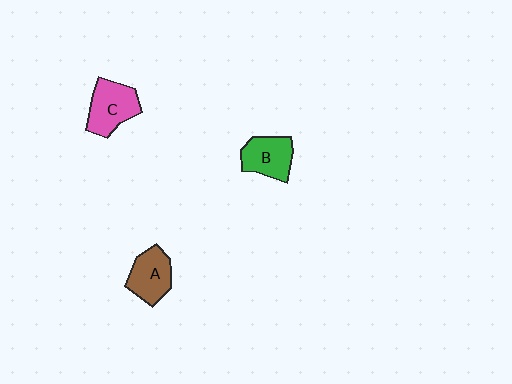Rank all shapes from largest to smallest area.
From largest to smallest: C (pink), B (green), A (brown).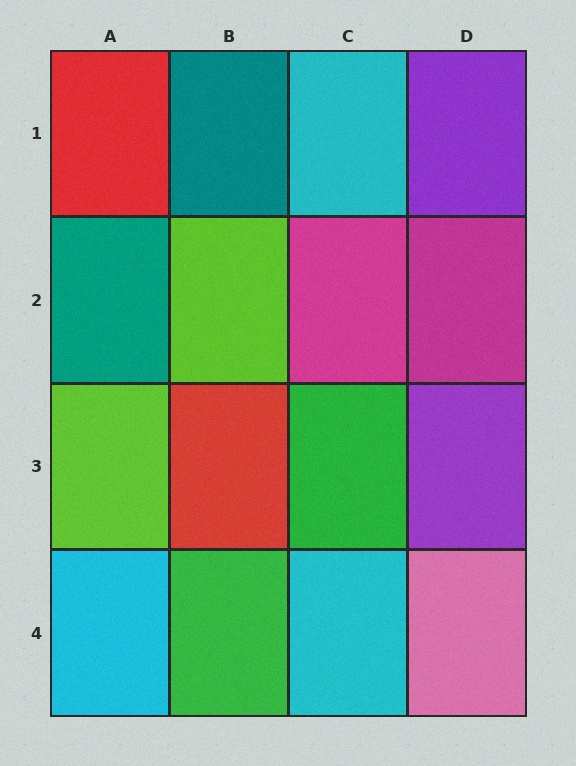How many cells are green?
2 cells are green.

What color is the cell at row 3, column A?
Lime.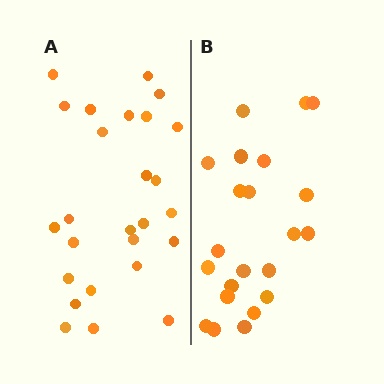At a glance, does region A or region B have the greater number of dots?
Region A (the left region) has more dots.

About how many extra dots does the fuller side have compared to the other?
Region A has about 4 more dots than region B.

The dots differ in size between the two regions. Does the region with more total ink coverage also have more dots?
No. Region B has more total ink coverage because its dots are larger, but region A actually contains more individual dots. Total area can be misleading — the number of items is what matters here.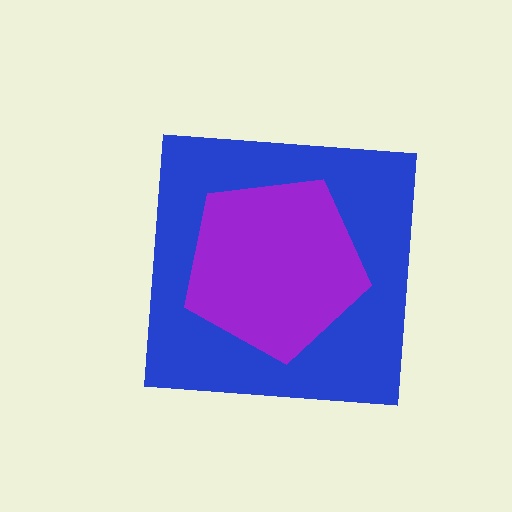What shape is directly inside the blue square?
The purple pentagon.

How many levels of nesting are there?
2.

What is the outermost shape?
The blue square.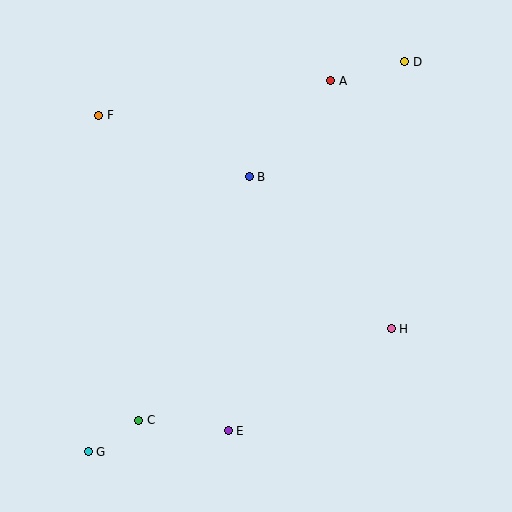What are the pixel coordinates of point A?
Point A is at (331, 81).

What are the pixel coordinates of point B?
Point B is at (249, 177).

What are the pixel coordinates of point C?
Point C is at (139, 420).